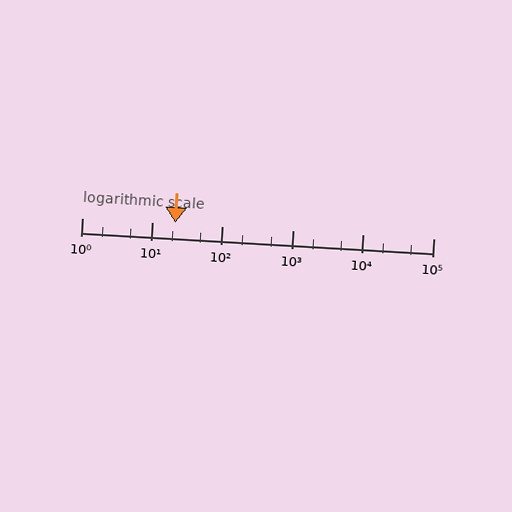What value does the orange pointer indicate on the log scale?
The pointer indicates approximately 21.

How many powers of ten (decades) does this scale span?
The scale spans 5 decades, from 1 to 100000.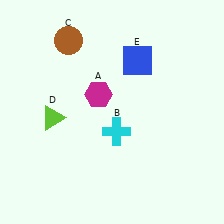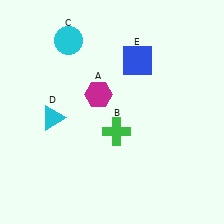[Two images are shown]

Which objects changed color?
B changed from cyan to green. C changed from brown to cyan. D changed from lime to cyan.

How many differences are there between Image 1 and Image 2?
There are 3 differences between the two images.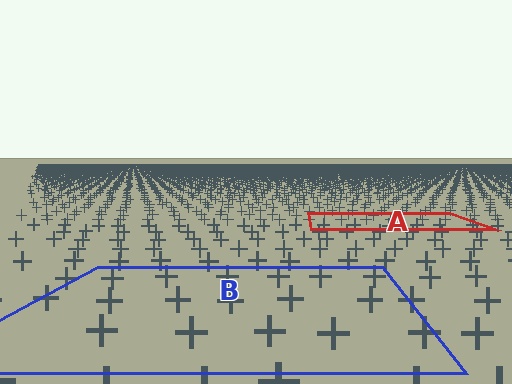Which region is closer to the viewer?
Region B is closer. The texture elements there are larger and more spread out.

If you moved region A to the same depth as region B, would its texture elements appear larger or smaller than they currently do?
They would appear larger. At a closer depth, the same texture elements are projected at a bigger on-screen size.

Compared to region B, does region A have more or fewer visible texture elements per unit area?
Region A has more texture elements per unit area — they are packed more densely because it is farther away.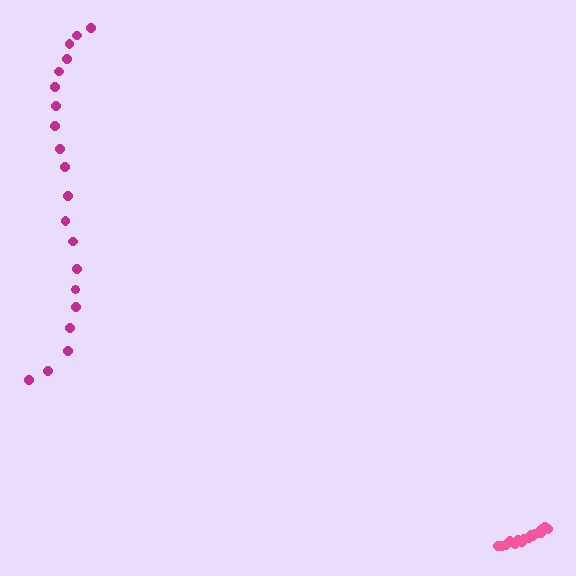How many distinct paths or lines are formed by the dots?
There are 2 distinct paths.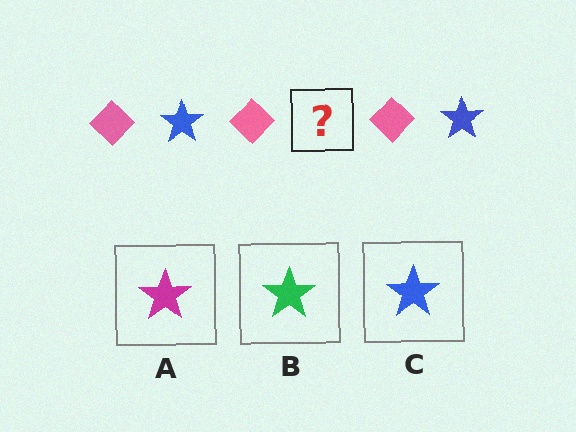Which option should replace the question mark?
Option C.